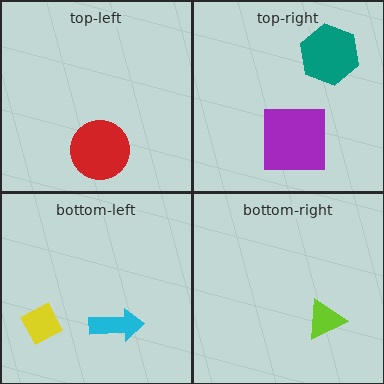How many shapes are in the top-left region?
1.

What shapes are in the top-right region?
The purple square, the teal hexagon.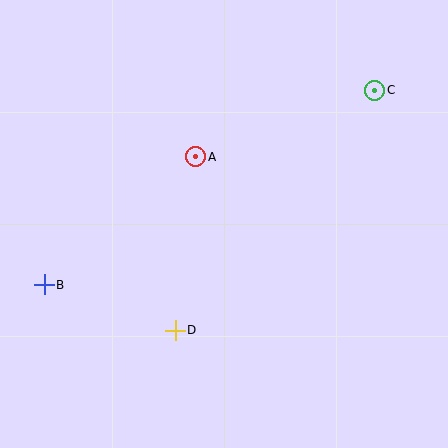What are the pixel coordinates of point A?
Point A is at (196, 157).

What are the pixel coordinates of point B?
Point B is at (44, 285).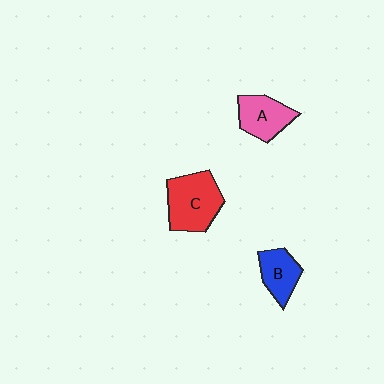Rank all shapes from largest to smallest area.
From largest to smallest: C (red), A (pink), B (blue).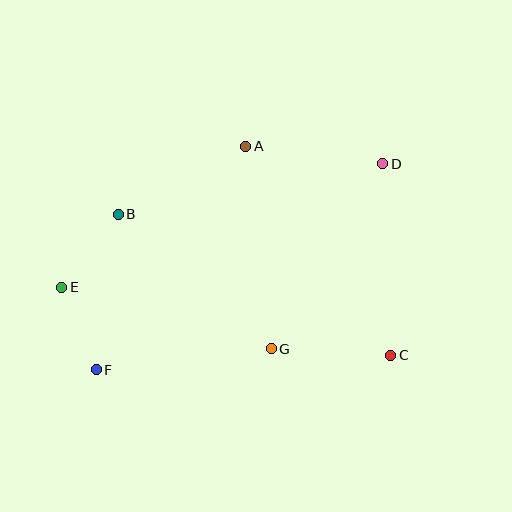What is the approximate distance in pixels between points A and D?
The distance between A and D is approximately 138 pixels.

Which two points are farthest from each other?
Points D and F are farthest from each other.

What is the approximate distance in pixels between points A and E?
The distance between A and E is approximately 232 pixels.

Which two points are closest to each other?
Points E and F are closest to each other.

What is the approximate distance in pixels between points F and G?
The distance between F and G is approximately 176 pixels.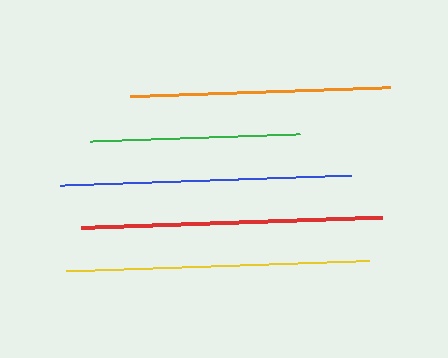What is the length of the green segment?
The green segment is approximately 210 pixels long.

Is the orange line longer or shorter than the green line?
The orange line is longer than the green line.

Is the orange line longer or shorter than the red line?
The red line is longer than the orange line.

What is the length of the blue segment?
The blue segment is approximately 291 pixels long.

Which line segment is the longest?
The yellow line is the longest at approximately 303 pixels.